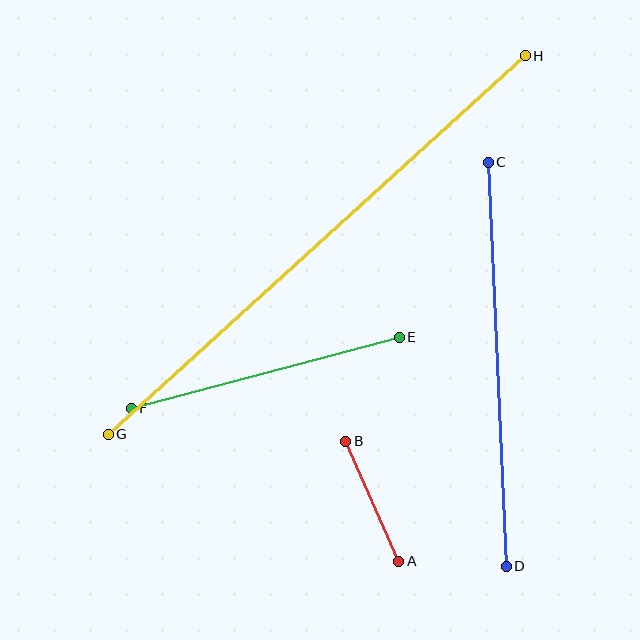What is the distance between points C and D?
The distance is approximately 404 pixels.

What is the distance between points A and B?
The distance is approximately 131 pixels.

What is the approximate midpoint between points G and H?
The midpoint is at approximately (317, 245) pixels.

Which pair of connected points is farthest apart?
Points G and H are farthest apart.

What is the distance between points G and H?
The distance is approximately 563 pixels.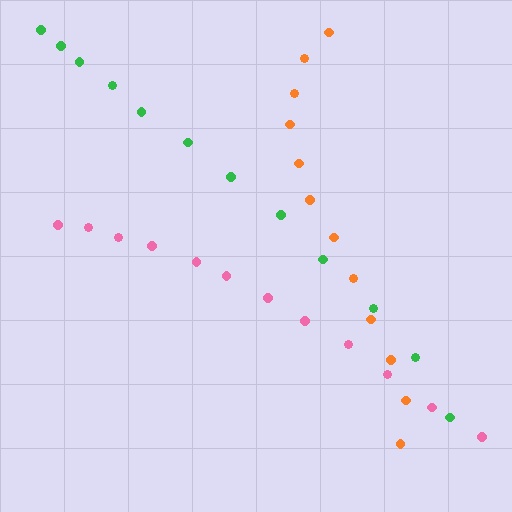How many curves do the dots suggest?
There are 3 distinct paths.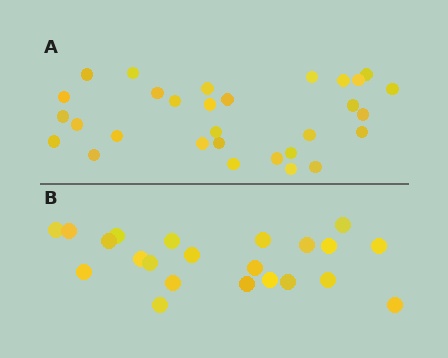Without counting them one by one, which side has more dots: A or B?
Region A (the top region) has more dots.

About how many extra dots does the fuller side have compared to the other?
Region A has roughly 8 or so more dots than region B.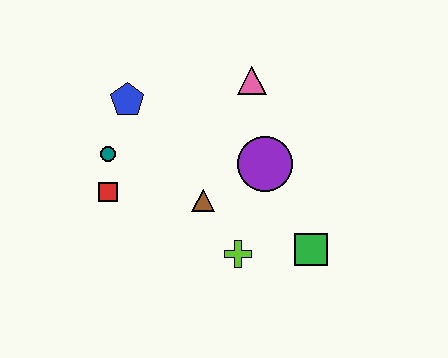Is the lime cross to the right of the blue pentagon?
Yes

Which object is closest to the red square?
The teal circle is closest to the red square.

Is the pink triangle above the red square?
Yes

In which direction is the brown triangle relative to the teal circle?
The brown triangle is to the right of the teal circle.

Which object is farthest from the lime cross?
The blue pentagon is farthest from the lime cross.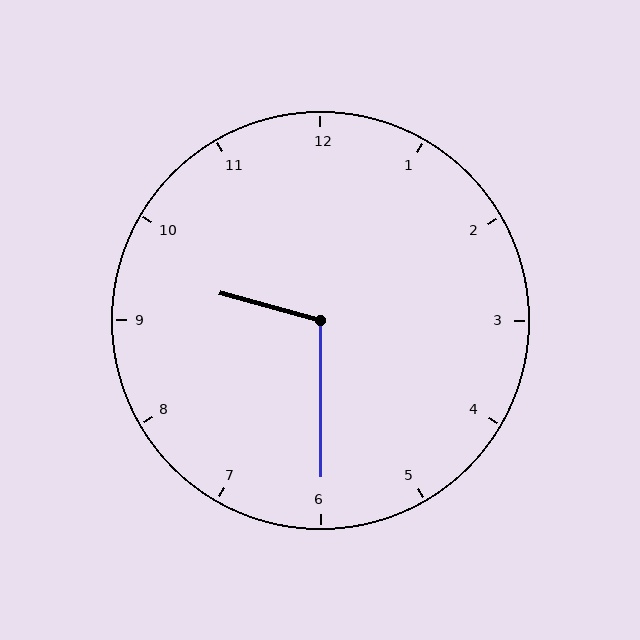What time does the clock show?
9:30.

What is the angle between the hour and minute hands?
Approximately 105 degrees.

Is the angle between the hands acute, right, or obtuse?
It is obtuse.